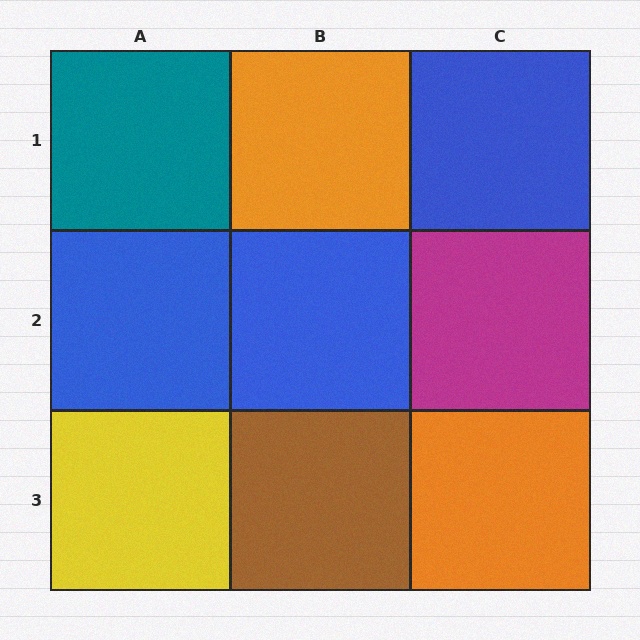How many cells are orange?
2 cells are orange.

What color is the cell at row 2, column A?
Blue.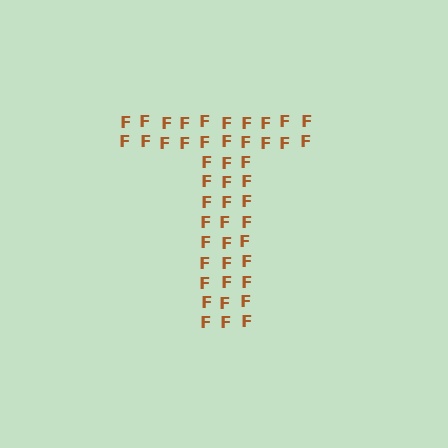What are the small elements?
The small elements are letter F's.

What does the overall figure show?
The overall figure shows the letter T.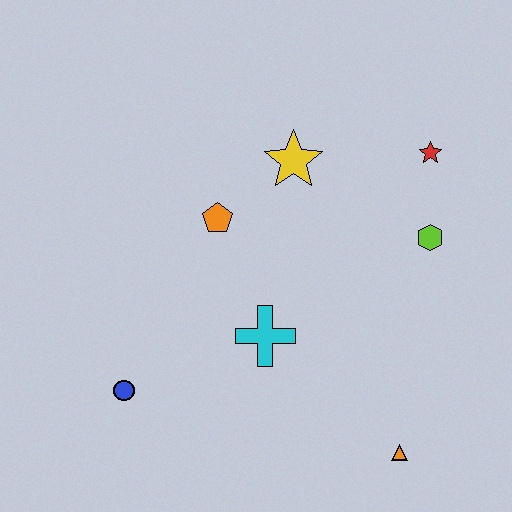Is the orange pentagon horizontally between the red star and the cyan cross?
No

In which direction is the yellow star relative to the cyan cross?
The yellow star is above the cyan cross.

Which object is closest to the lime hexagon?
The red star is closest to the lime hexagon.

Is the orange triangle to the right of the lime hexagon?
No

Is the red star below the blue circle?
No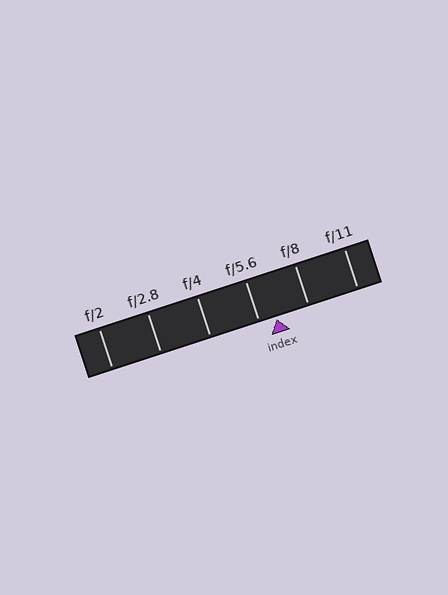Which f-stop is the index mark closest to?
The index mark is closest to f/5.6.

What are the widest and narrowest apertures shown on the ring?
The widest aperture shown is f/2 and the narrowest is f/11.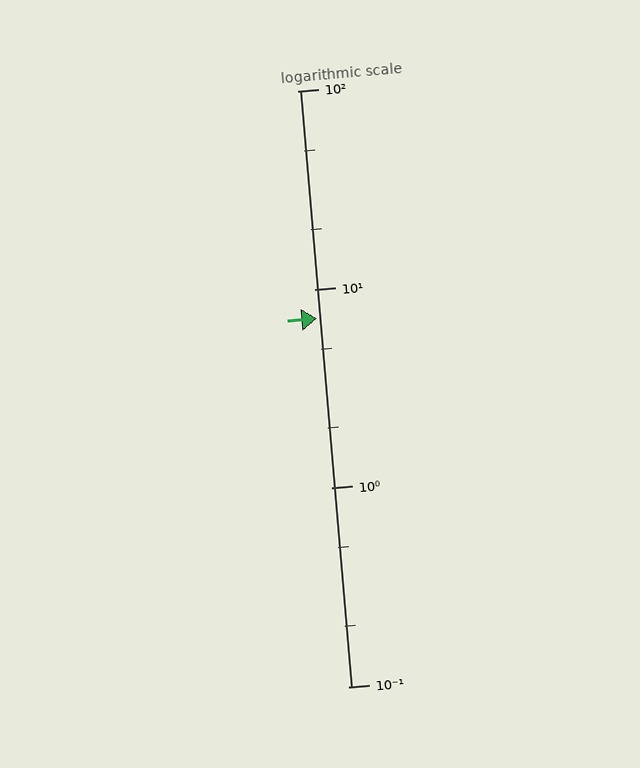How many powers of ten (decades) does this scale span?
The scale spans 3 decades, from 0.1 to 100.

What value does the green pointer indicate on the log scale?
The pointer indicates approximately 7.1.